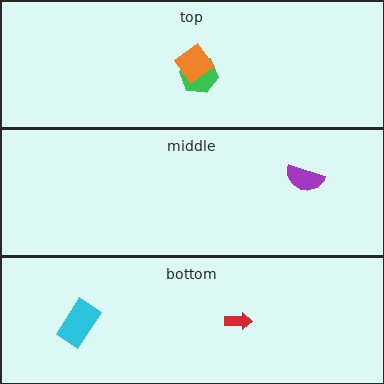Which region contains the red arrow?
The bottom region.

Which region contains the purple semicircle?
The middle region.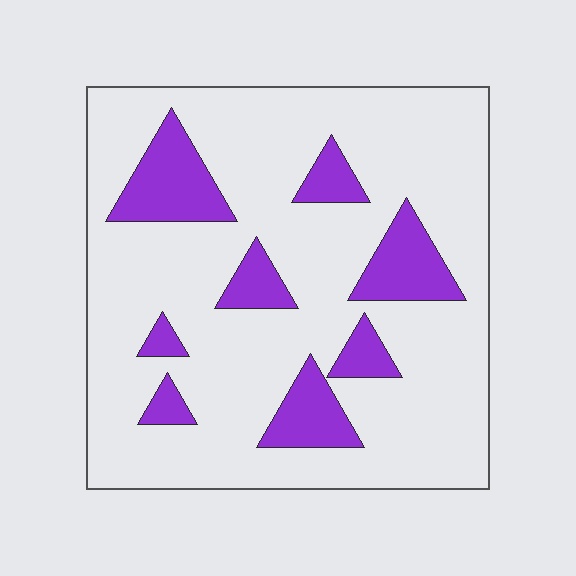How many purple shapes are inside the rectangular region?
8.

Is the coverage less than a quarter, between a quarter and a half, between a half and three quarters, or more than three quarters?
Less than a quarter.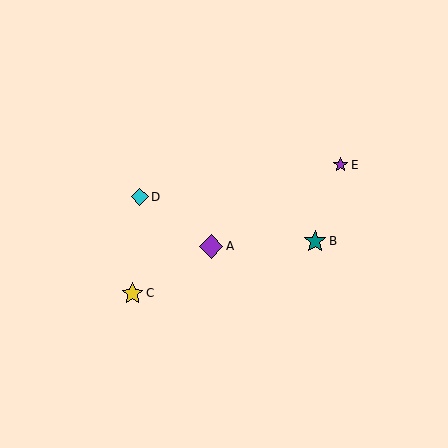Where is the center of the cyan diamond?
The center of the cyan diamond is at (140, 197).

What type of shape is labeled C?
Shape C is a yellow star.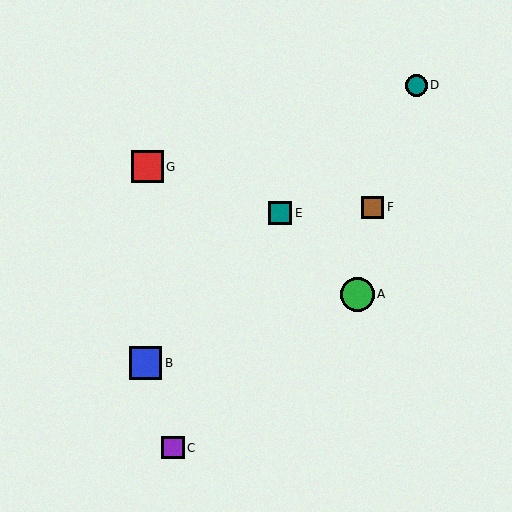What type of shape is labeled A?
Shape A is a green circle.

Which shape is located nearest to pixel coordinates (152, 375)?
The blue square (labeled B) at (145, 363) is nearest to that location.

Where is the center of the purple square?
The center of the purple square is at (173, 448).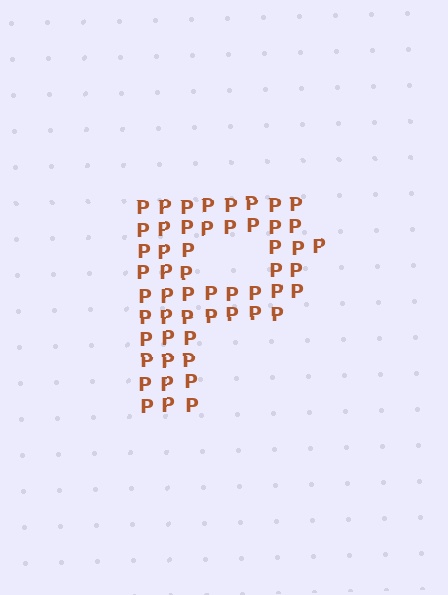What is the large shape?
The large shape is the letter P.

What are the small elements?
The small elements are letter P's.